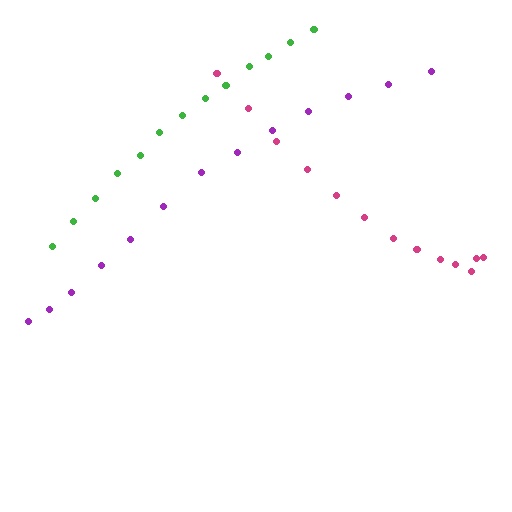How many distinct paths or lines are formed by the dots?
There are 3 distinct paths.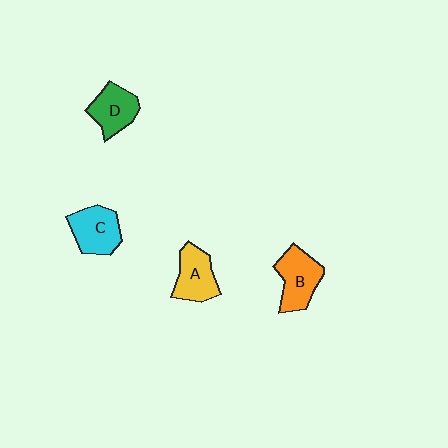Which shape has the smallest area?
Shape D (green).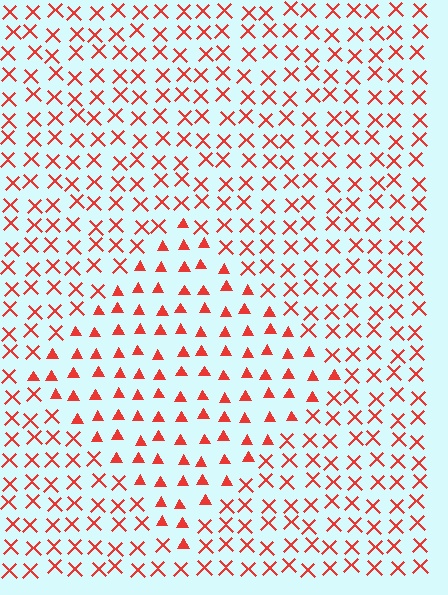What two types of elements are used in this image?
The image uses triangles inside the diamond region and X marks outside it.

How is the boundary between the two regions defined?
The boundary is defined by a change in element shape: triangles inside vs. X marks outside. All elements share the same color and spacing.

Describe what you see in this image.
The image is filled with small red elements arranged in a uniform grid. A diamond-shaped region contains triangles, while the surrounding area contains X marks. The boundary is defined purely by the change in element shape.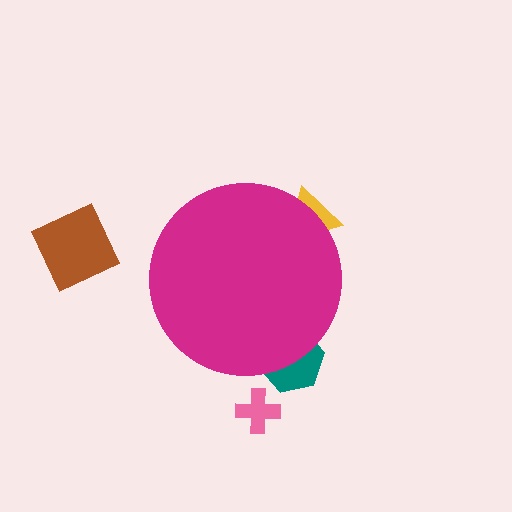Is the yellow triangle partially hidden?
Yes, the yellow triangle is partially hidden behind the magenta circle.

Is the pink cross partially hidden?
No, the pink cross is fully visible.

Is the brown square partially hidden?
No, the brown square is fully visible.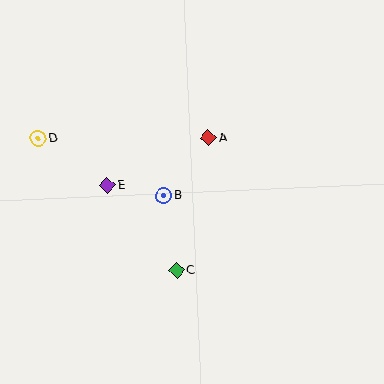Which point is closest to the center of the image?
Point B at (164, 195) is closest to the center.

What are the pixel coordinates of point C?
Point C is at (176, 271).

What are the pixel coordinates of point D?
Point D is at (38, 138).